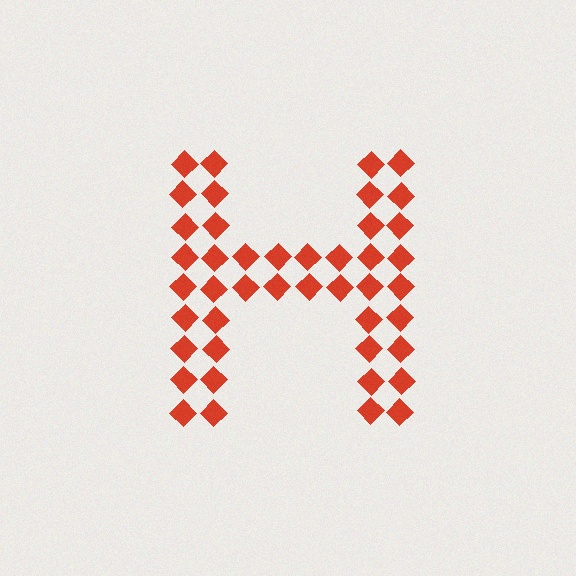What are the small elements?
The small elements are diamonds.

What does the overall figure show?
The overall figure shows the letter H.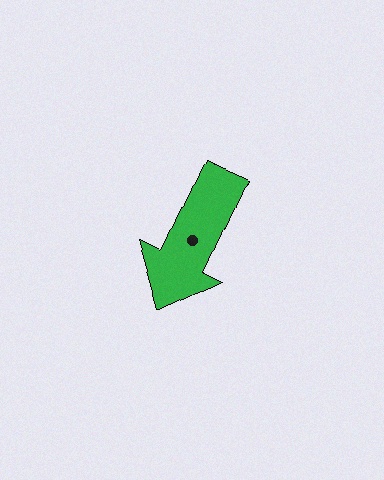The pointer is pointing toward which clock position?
Roughly 7 o'clock.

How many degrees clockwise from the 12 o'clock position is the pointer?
Approximately 205 degrees.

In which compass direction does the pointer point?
Southwest.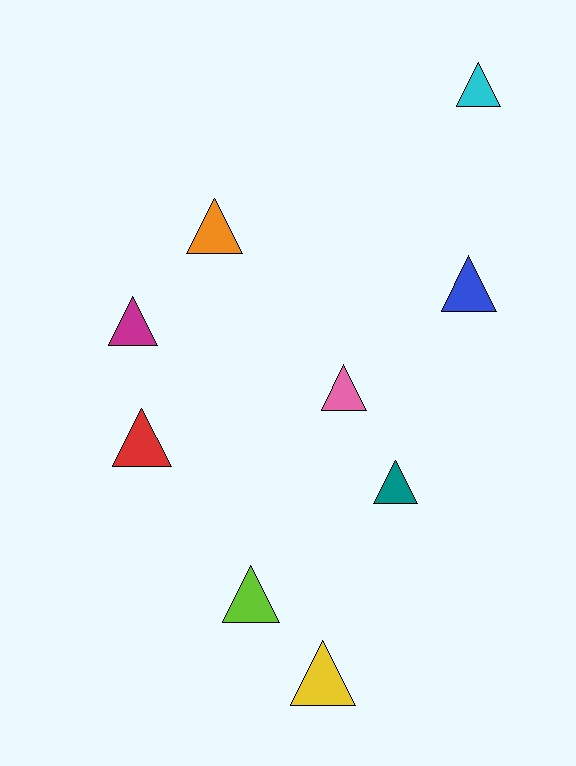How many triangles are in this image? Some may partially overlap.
There are 9 triangles.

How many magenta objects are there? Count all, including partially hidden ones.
There is 1 magenta object.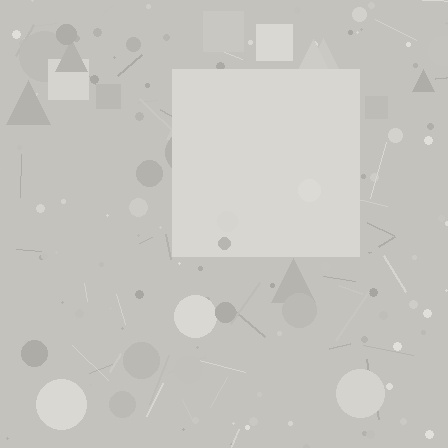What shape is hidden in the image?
A square is hidden in the image.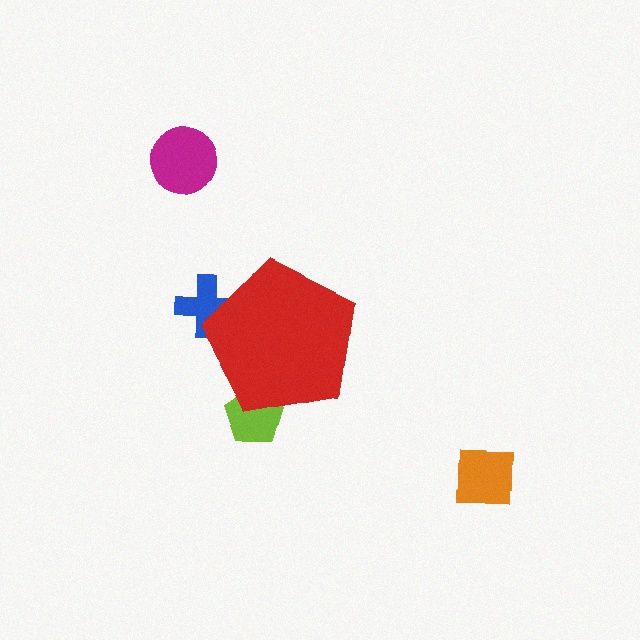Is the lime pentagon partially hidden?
Yes, the lime pentagon is partially hidden behind the red pentagon.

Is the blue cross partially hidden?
Yes, the blue cross is partially hidden behind the red pentagon.